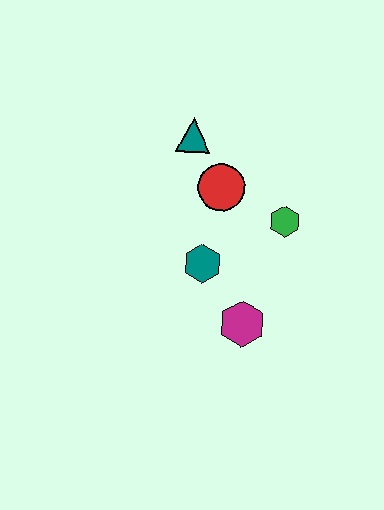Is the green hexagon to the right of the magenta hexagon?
Yes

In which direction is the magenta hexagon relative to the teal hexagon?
The magenta hexagon is below the teal hexagon.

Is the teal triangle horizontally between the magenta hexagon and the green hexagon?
No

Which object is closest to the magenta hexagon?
The teal hexagon is closest to the magenta hexagon.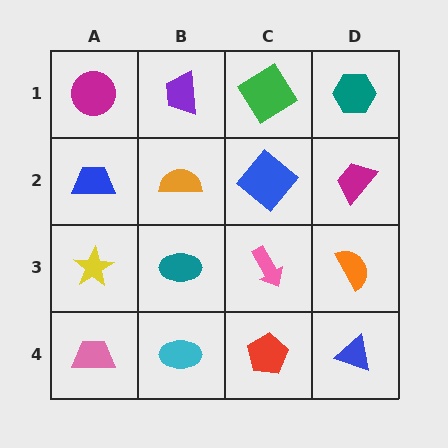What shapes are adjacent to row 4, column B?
A teal ellipse (row 3, column B), a pink trapezoid (row 4, column A), a red pentagon (row 4, column C).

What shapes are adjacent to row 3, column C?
A blue diamond (row 2, column C), a red pentagon (row 4, column C), a teal ellipse (row 3, column B), an orange semicircle (row 3, column D).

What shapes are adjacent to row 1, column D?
A magenta trapezoid (row 2, column D), a green diamond (row 1, column C).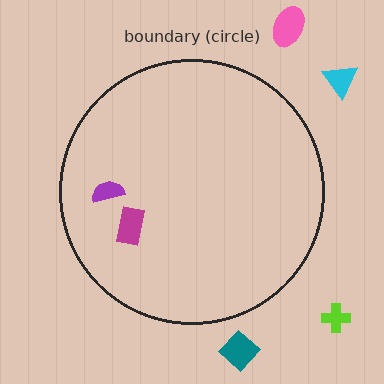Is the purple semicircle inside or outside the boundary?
Inside.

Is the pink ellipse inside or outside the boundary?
Outside.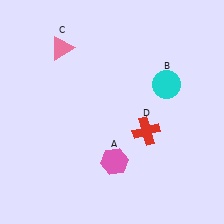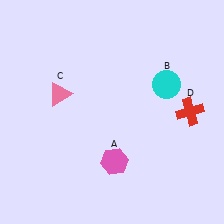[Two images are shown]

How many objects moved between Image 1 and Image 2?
2 objects moved between the two images.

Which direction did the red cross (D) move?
The red cross (D) moved right.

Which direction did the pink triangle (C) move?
The pink triangle (C) moved down.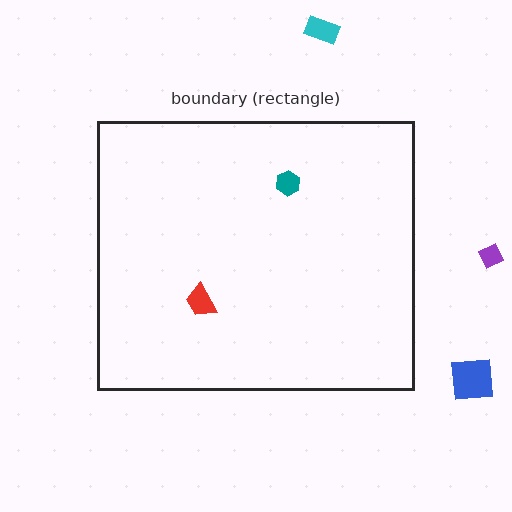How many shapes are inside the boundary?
2 inside, 3 outside.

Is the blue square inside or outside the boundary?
Outside.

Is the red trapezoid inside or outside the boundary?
Inside.